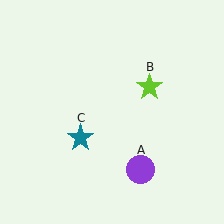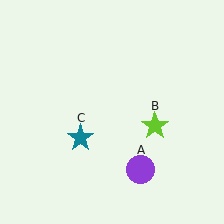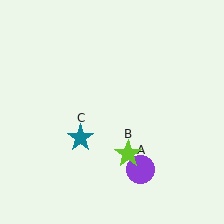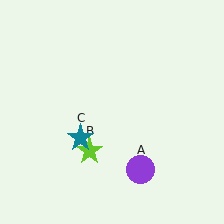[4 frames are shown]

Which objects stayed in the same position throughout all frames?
Purple circle (object A) and teal star (object C) remained stationary.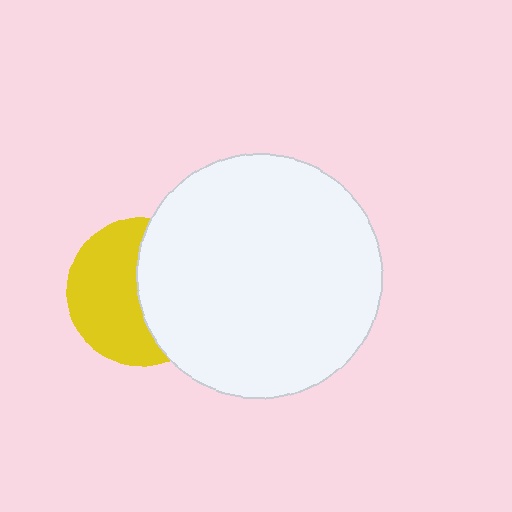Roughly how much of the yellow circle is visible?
About half of it is visible (roughly 53%).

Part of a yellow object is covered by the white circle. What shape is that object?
It is a circle.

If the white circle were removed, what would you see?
You would see the complete yellow circle.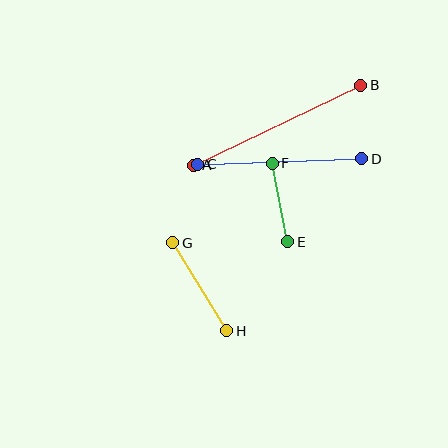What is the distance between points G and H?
The distance is approximately 103 pixels.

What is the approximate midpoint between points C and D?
The midpoint is at approximately (280, 161) pixels.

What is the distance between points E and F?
The distance is approximately 80 pixels.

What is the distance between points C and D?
The distance is approximately 164 pixels.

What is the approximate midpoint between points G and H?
The midpoint is at approximately (200, 287) pixels.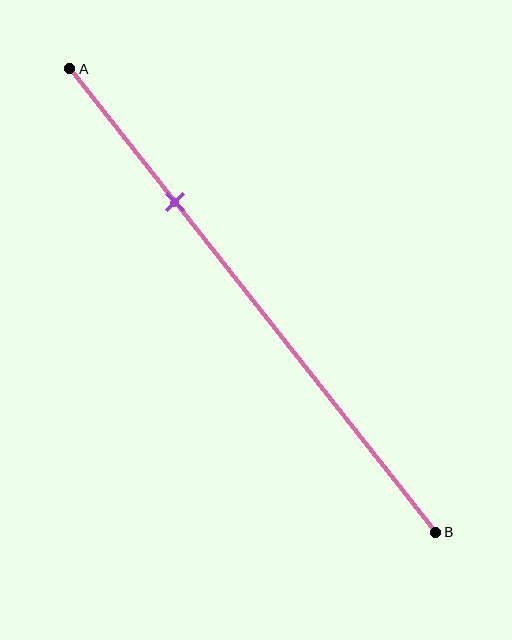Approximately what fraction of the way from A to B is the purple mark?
The purple mark is approximately 30% of the way from A to B.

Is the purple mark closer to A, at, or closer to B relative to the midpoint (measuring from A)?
The purple mark is closer to point A than the midpoint of segment AB.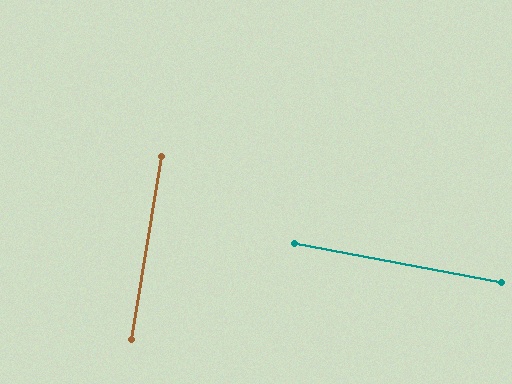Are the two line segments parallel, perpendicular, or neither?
Perpendicular — they meet at approximately 88°.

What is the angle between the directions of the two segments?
Approximately 88 degrees.